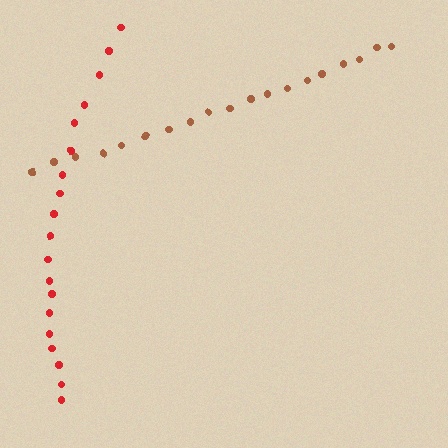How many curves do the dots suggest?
There are 2 distinct paths.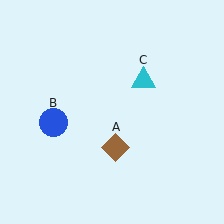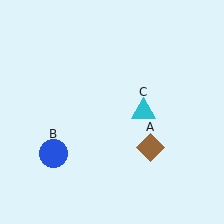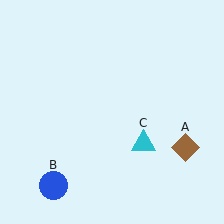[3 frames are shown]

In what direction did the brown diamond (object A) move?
The brown diamond (object A) moved right.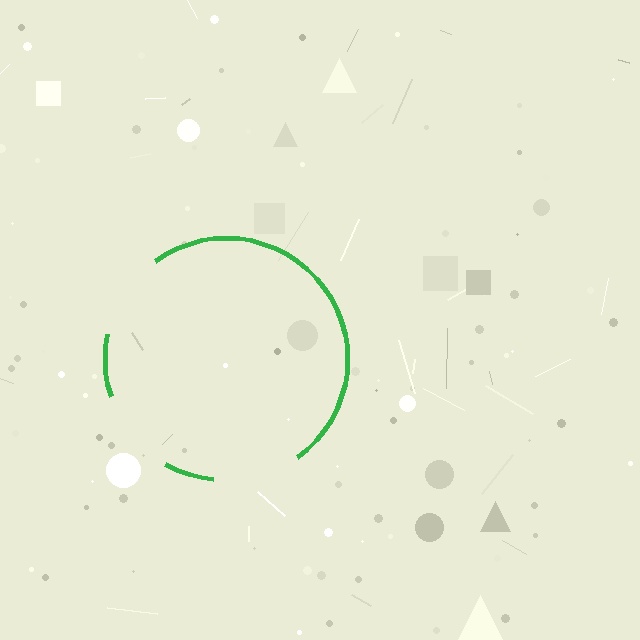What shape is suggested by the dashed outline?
The dashed outline suggests a circle.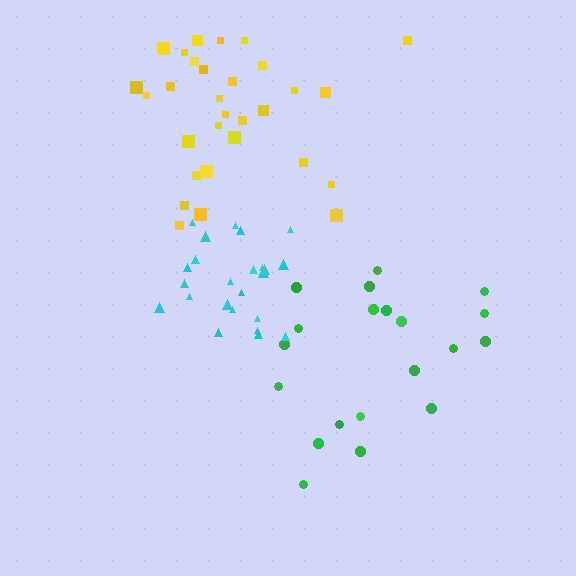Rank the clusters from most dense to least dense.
cyan, yellow, green.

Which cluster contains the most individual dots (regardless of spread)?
Yellow (30).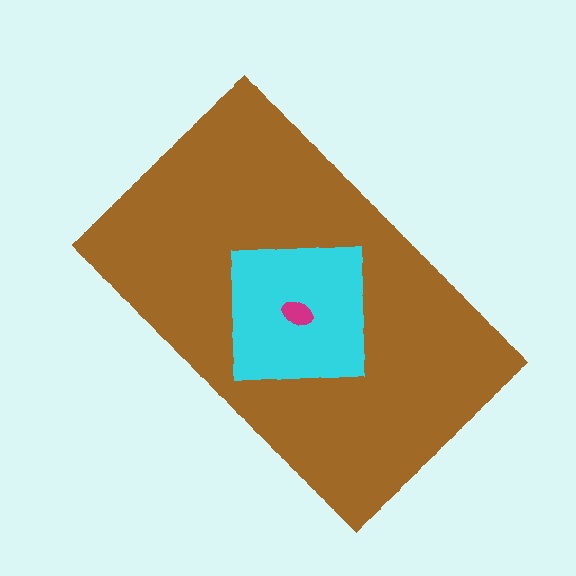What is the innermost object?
The magenta ellipse.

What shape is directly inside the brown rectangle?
The cyan square.